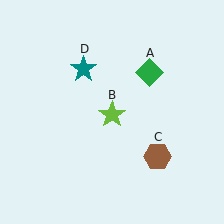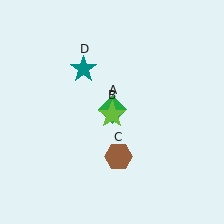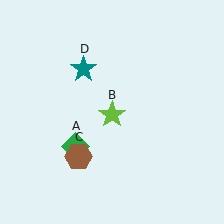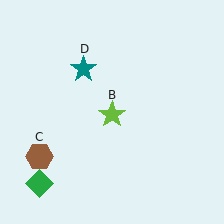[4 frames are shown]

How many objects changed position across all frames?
2 objects changed position: green diamond (object A), brown hexagon (object C).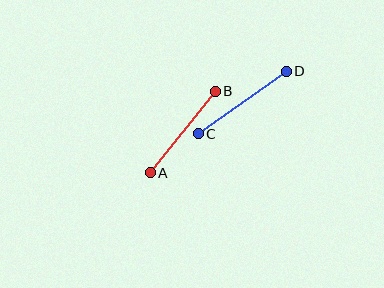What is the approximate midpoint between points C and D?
The midpoint is at approximately (242, 102) pixels.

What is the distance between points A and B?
The distance is approximately 104 pixels.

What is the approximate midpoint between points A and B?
The midpoint is at approximately (183, 132) pixels.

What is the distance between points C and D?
The distance is approximately 108 pixels.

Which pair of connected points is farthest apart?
Points C and D are farthest apart.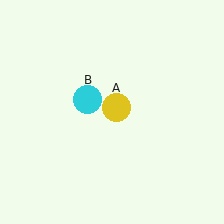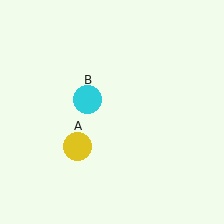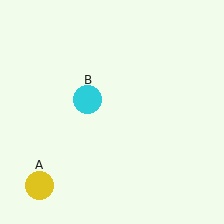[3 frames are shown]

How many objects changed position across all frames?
1 object changed position: yellow circle (object A).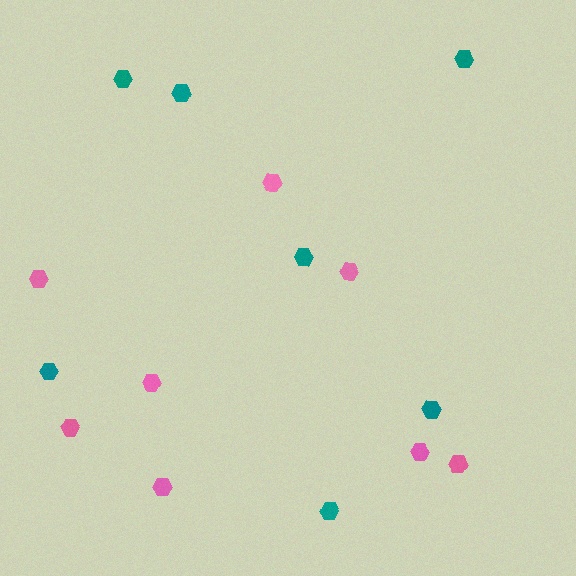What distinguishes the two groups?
There are 2 groups: one group of teal hexagons (7) and one group of pink hexagons (8).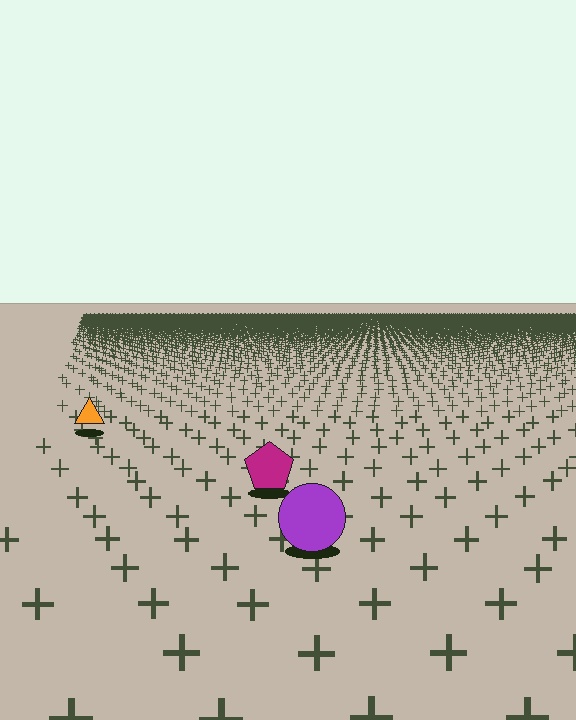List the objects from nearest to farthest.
From nearest to farthest: the purple circle, the magenta pentagon, the orange triangle.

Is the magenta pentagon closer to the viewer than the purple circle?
No. The purple circle is closer — you can tell from the texture gradient: the ground texture is coarser near it.